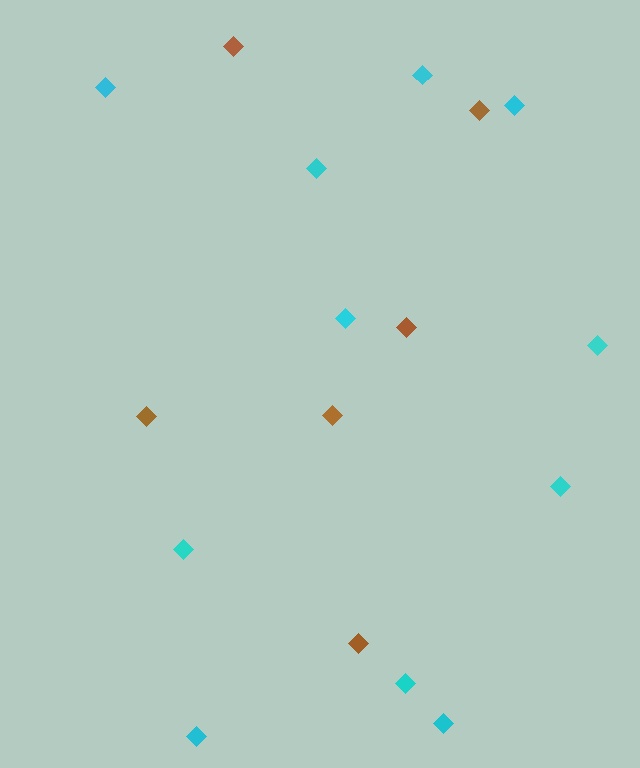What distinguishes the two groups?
There are 2 groups: one group of brown diamonds (6) and one group of cyan diamonds (11).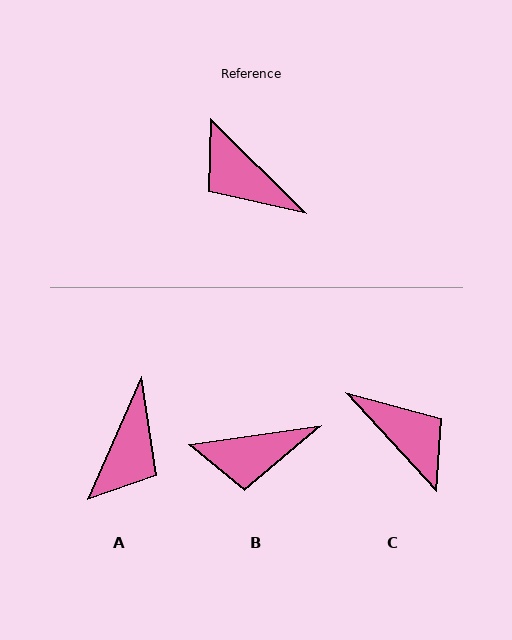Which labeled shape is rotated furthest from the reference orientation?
C, about 177 degrees away.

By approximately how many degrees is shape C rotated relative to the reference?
Approximately 177 degrees counter-clockwise.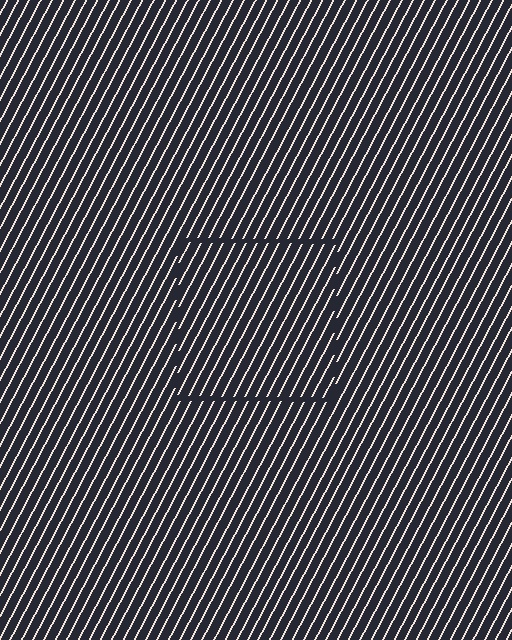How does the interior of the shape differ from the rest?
The interior of the shape contains the same grating, shifted by half a period — the contour is defined by the phase discontinuity where line-ends from the inner and outer gratings abut.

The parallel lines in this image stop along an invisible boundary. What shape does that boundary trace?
An illusory square. The interior of the shape contains the same grating, shifted by half a period — the contour is defined by the phase discontinuity where line-ends from the inner and outer gratings abut.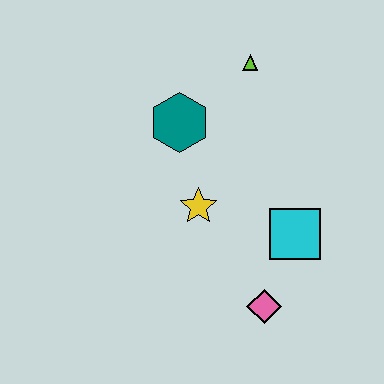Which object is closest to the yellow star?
The teal hexagon is closest to the yellow star.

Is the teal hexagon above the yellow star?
Yes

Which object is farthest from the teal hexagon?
The pink diamond is farthest from the teal hexagon.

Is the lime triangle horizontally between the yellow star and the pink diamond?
Yes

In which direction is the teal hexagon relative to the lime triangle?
The teal hexagon is to the left of the lime triangle.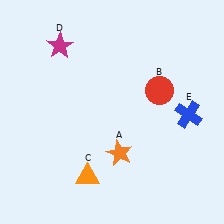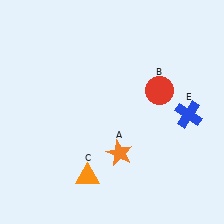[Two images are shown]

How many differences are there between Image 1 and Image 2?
There is 1 difference between the two images.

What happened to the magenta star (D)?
The magenta star (D) was removed in Image 2. It was in the top-left area of Image 1.